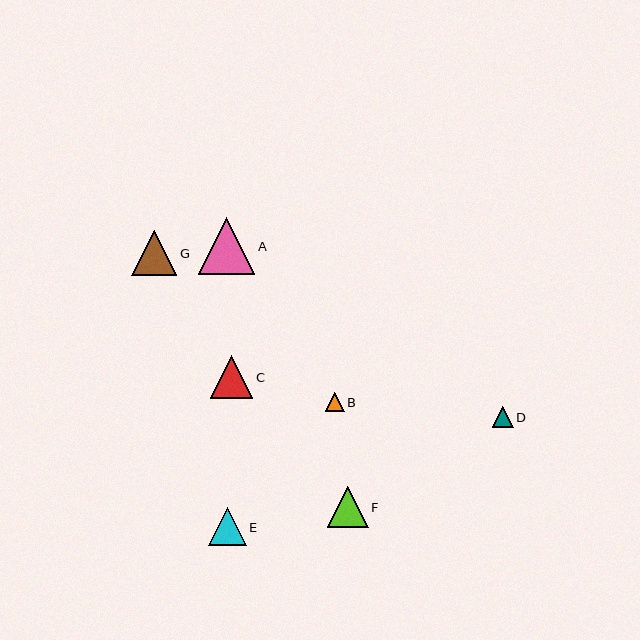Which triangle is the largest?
Triangle A is the largest with a size of approximately 56 pixels.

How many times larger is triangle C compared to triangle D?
Triangle C is approximately 2.0 times the size of triangle D.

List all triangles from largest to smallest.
From largest to smallest: A, G, C, F, E, D, B.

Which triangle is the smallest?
Triangle B is the smallest with a size of approximately 19 pixels.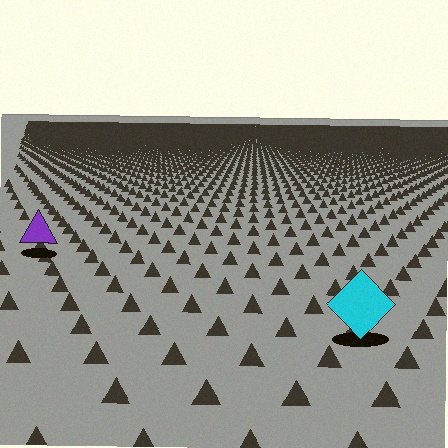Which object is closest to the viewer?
The cyan diamond is closest. The texture marks near it are larger and more spread out.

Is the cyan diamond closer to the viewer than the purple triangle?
Yes. The cyan diamond is closer — you can tell from the texture gradient: the ground texture is coarser near it.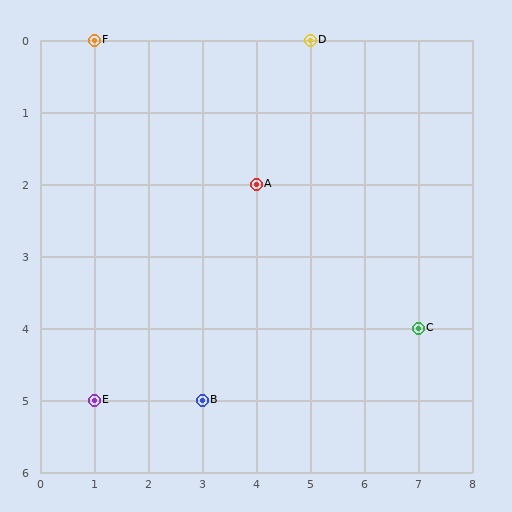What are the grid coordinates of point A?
Point A is at grid coordinates (4, 2).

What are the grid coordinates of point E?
Point E is at grid coordinates (1, 5).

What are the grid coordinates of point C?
Point C is at grid coordinates (7, 4).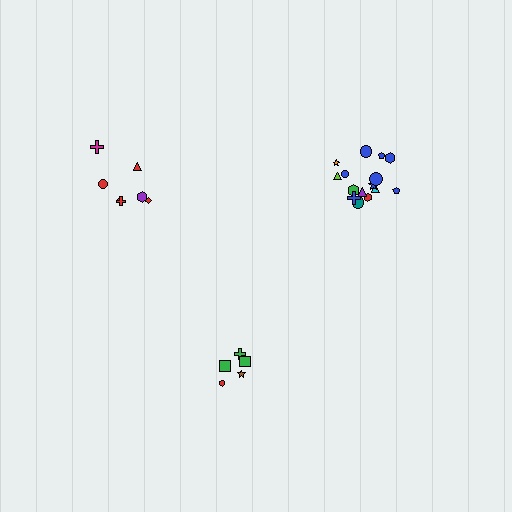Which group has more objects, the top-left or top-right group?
The top-right group.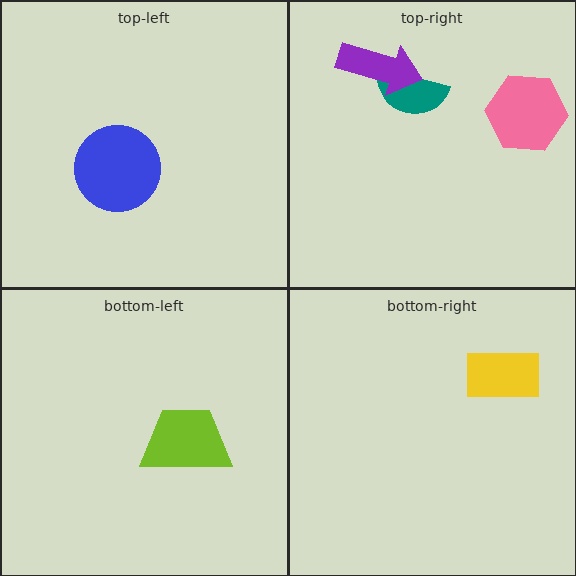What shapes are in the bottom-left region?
The lime trapezoid.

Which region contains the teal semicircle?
The top-right region.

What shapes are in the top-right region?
The teal semicircle, the purple arrow, the pink hexagon.